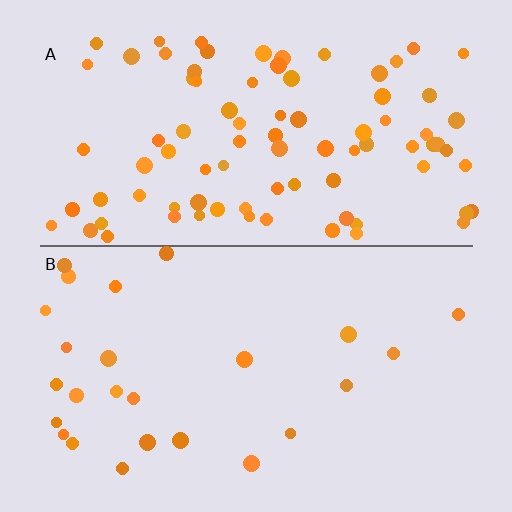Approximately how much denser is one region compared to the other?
Approximately 3.4× — region A over region B.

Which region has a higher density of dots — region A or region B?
A (the top).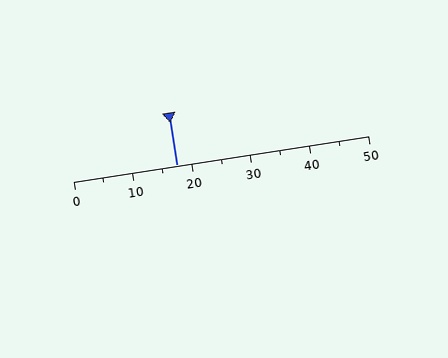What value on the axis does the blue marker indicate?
The marker indicates approximately 17.5.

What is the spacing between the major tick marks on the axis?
The major ticks are spaced 10 apart.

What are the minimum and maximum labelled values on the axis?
The axis runs from 0 to 50.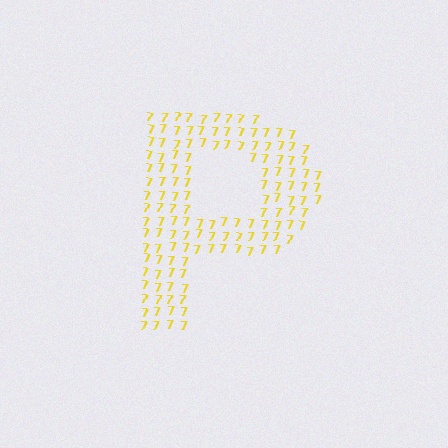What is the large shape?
The large shape is the letter P.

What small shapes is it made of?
It is made of small digit 7's.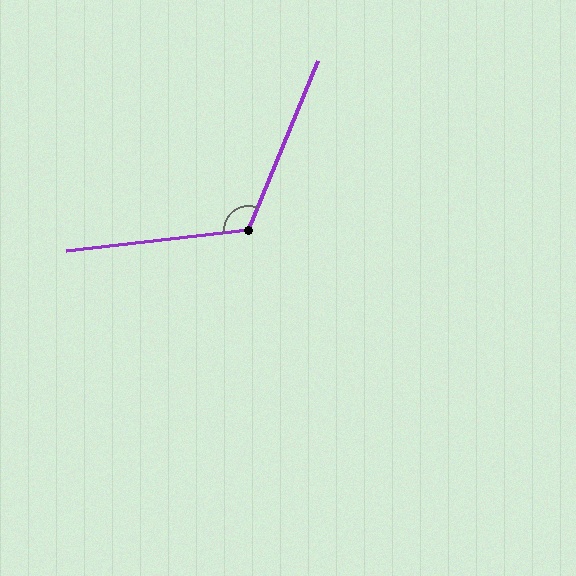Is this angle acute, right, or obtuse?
It is obtuse.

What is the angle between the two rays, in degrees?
Approximately 119 degrees.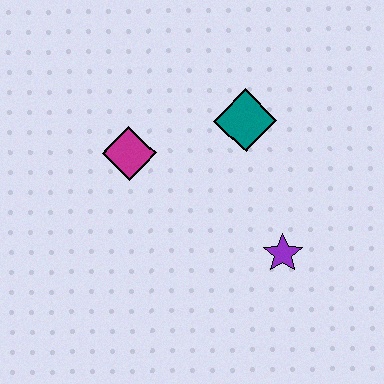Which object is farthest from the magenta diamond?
The purple star is farthest from the magenta diamond.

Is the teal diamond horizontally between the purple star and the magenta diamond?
Yes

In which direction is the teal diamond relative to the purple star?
The teal diamond is above the purple star.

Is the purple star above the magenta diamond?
No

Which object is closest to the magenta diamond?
The teal diamond is closest to the magenta diamond.